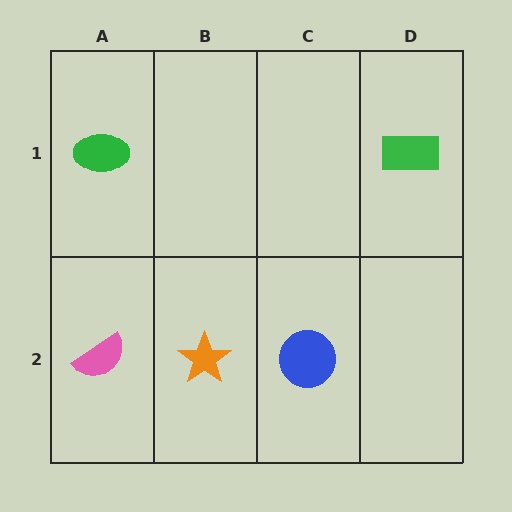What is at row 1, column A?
A green ellipse.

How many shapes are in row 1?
2 shapes.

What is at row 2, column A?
A pink semicircle.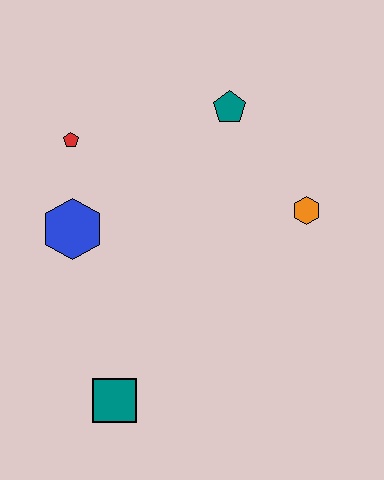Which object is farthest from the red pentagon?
The teal square is farthest from the red pentagon.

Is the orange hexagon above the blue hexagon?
Yes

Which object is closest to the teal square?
The blue hexagon is closest to the teal square.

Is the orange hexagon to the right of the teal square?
Yes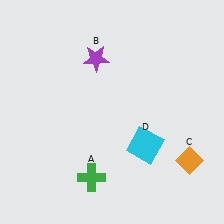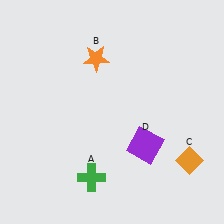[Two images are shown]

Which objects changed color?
B changed from purple to orange. D changed from cyan to purple.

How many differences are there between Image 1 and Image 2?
There are 2 differences between the two images.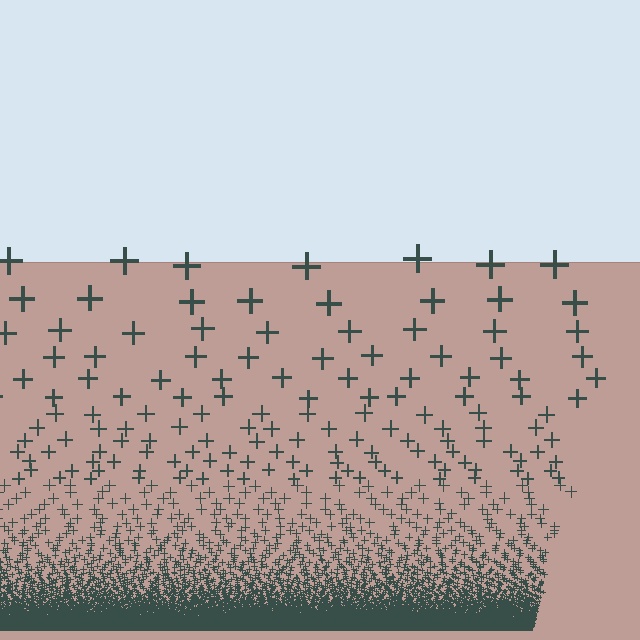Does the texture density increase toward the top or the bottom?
Density increases toward the bottom.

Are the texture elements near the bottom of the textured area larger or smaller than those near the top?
Smaller. The gradient is inverted — elements near the bottom are smaller and denser.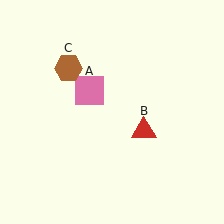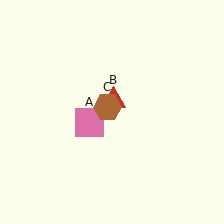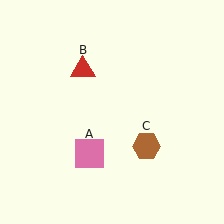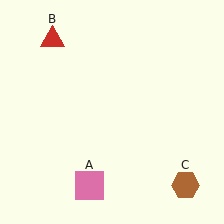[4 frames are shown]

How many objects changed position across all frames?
3 objects changed position: pink square (object A), red triangle (object B), brown hexagon (object C).